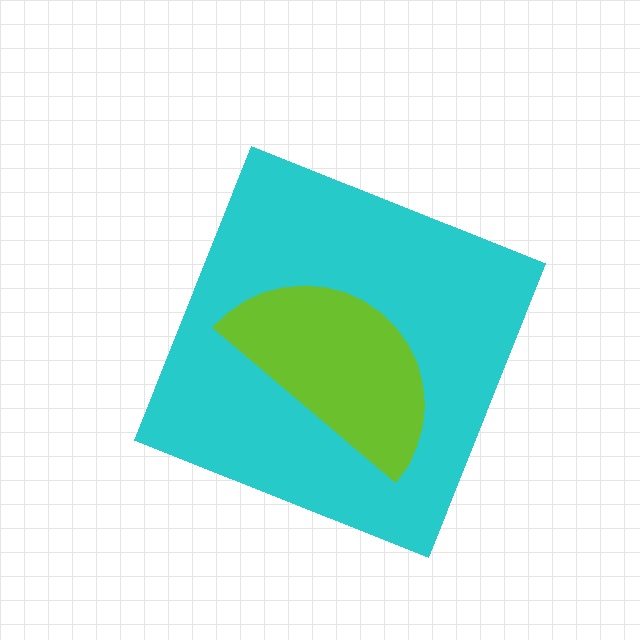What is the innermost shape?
The lime semicircle.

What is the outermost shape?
The cyan diamond.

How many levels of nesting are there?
2.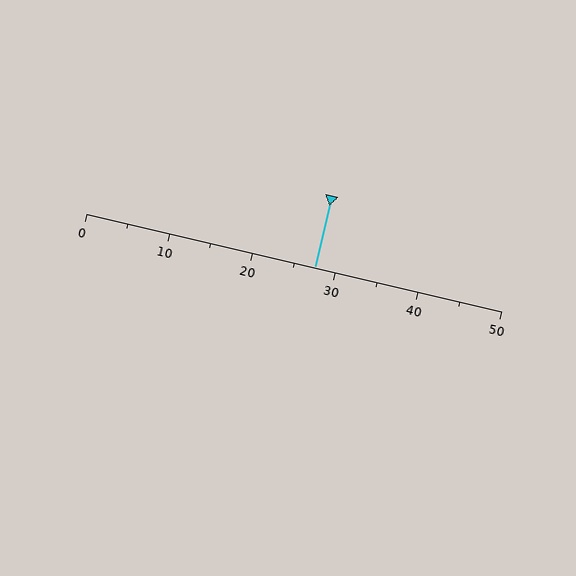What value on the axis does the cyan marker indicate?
The marker indicates approximately 27.5.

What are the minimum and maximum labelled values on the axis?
The axis runs from 0 to 50.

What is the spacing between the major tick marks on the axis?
The major ticks are spaced 10 apart.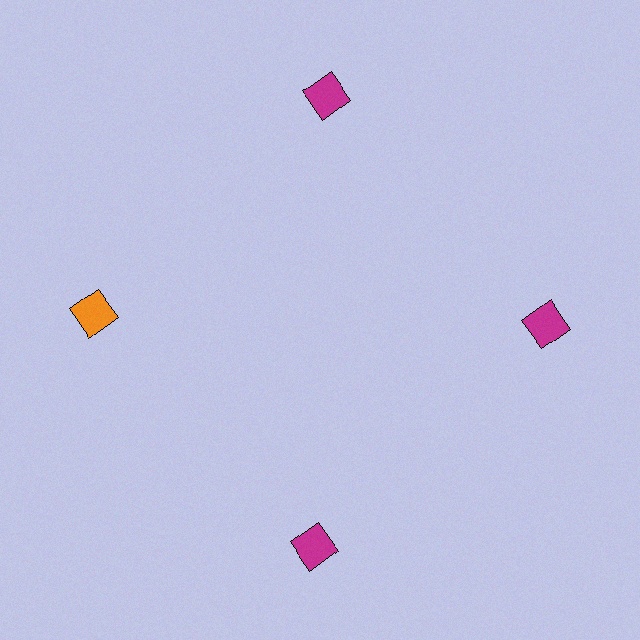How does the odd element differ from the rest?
It has a different color: orange instead of magenta.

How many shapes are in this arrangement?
There are 4 shapes arranged in a ring pattern.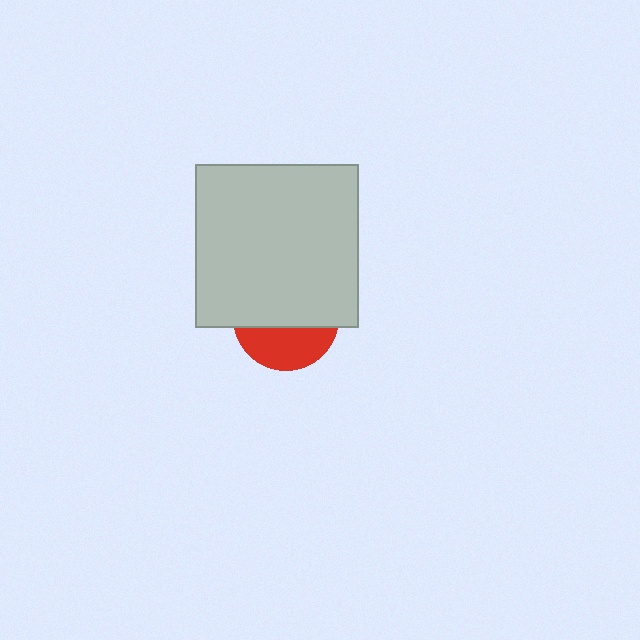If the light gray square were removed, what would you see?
You would see the complete red circle.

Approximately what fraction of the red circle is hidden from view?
Roughly 62% of the red circle is hidden behind the light gray square.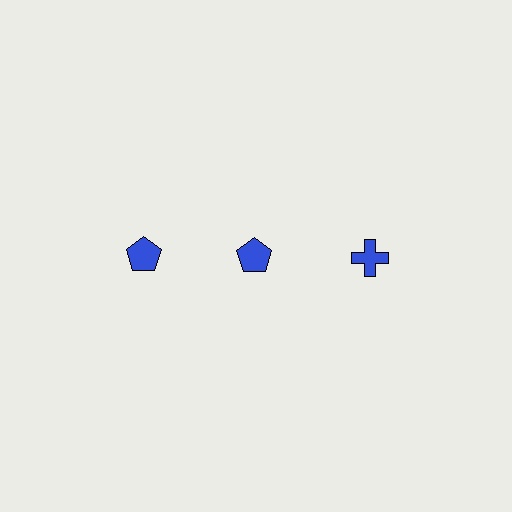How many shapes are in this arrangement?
There are 3 shapes arranged in a grid pattern.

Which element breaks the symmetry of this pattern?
The blue cross in the top row, center column breaks the symmetry. All other shapes are blue pentagons.